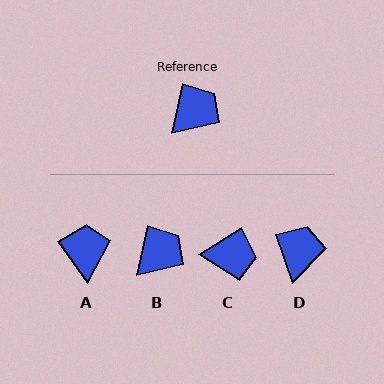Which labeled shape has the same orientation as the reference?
B.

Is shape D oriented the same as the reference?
No, it is off by about 32 degrees.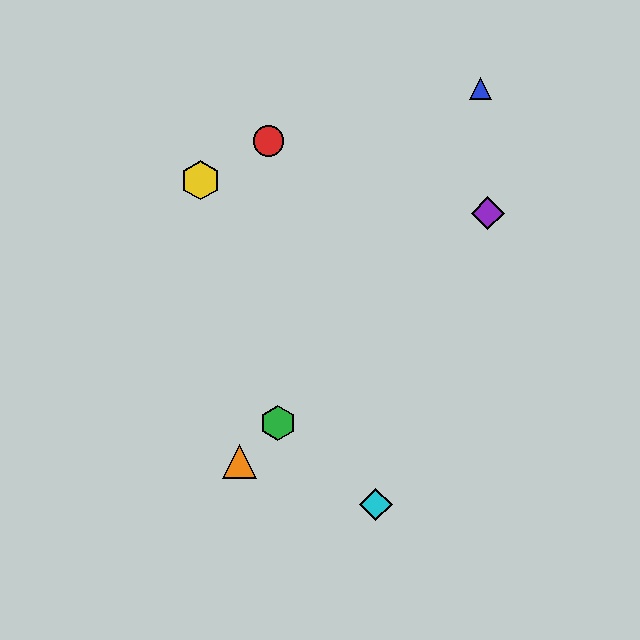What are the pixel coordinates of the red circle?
The red circle is at (269, 141).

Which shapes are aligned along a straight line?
The green hexagon, the purple diamond, the orange triangle are aligned along a straight line.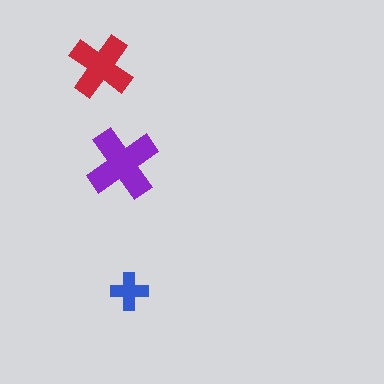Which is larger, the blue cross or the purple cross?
The purple one.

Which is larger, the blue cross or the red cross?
The red one.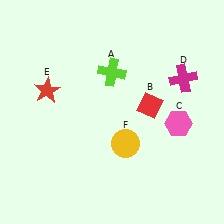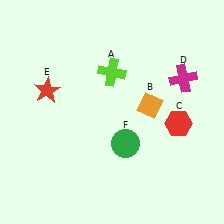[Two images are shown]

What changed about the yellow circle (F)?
In Image 1, F is yellow. In Image 2, it changed to green.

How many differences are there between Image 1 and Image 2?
There are 3 differences between the two images.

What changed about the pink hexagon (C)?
In Image 1, C is pink. In Image 2, it changed to red.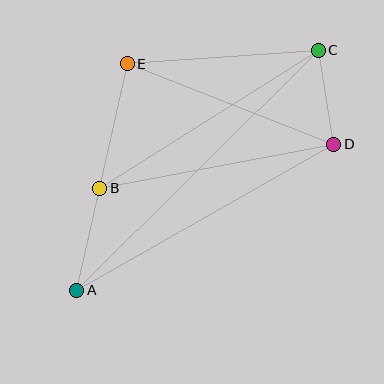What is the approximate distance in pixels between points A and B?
The distance between A and B is approximately 104 pixels.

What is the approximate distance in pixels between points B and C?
The distance between B and C is approximately 259 pixels.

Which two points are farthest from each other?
Points A and C are farthest from each other.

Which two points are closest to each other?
Points C and D are closest to each other.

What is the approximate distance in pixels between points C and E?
The distance between C and E is approximately 192 pixels.